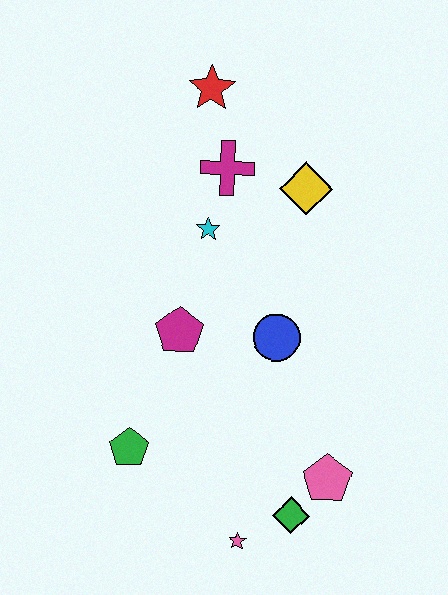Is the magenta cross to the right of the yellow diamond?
No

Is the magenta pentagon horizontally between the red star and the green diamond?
No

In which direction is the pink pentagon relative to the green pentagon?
The pink pentagon is to the right of the green pentagon.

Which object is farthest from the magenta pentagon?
The red star is farthest from the magenta pentagon.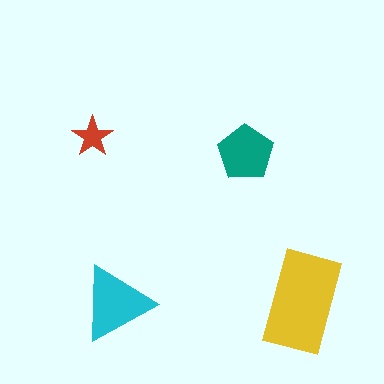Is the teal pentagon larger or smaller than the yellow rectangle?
Smaller.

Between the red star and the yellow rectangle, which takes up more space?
The yellow rectangle.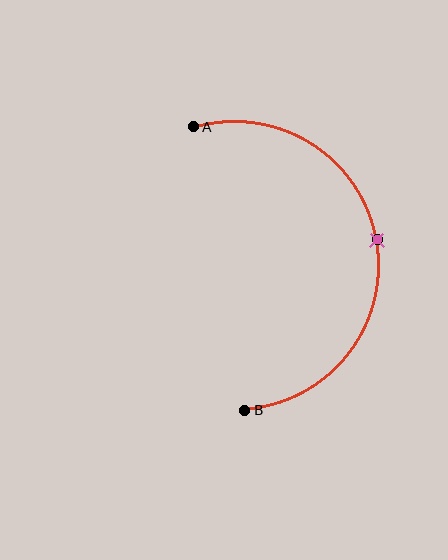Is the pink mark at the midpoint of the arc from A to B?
Yes. The pink mark lies on the arc at equal arc-length from both A and B — it is the arc midpoint.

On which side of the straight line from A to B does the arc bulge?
The arc bulges to the right of the straight line connecting A and B.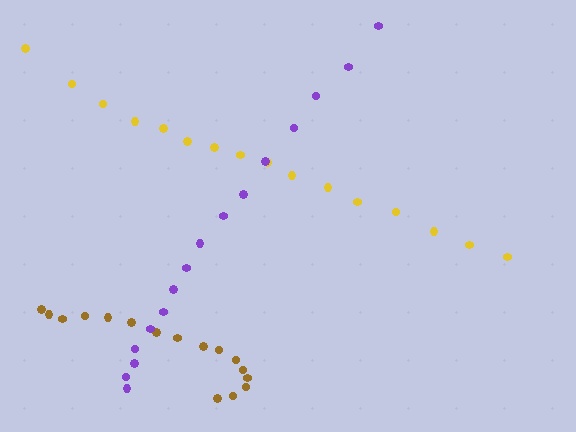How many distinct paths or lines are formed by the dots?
There are 3 distinct paths.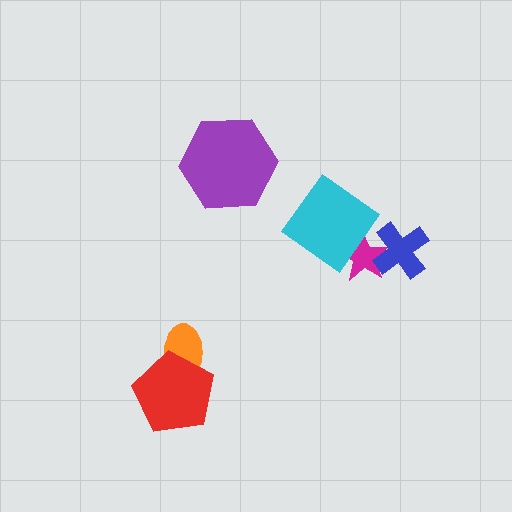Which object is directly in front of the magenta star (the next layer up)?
The cyan diamond is directly in front of the magenta star.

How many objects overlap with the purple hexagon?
0 objects overlap with the purple hexagon.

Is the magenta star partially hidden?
Yes, it is partially covered by another shape.